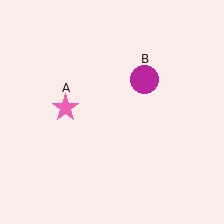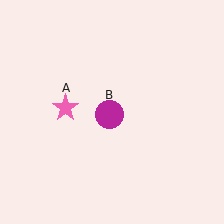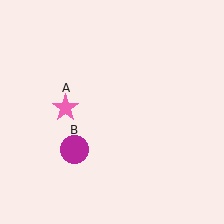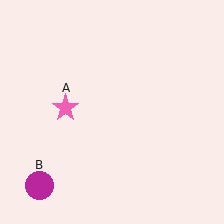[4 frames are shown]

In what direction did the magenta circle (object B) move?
The magenta circle (object B) moved down and to the left.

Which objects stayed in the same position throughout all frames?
Pink star (object A) remained stationary.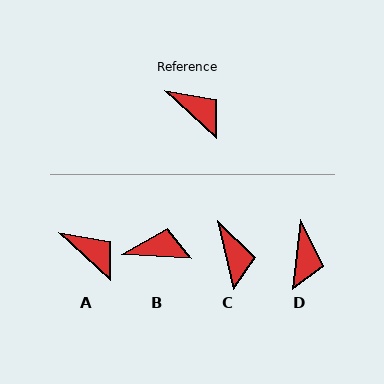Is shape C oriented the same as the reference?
No, it is off by about 34 degrees.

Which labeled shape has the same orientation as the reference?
A.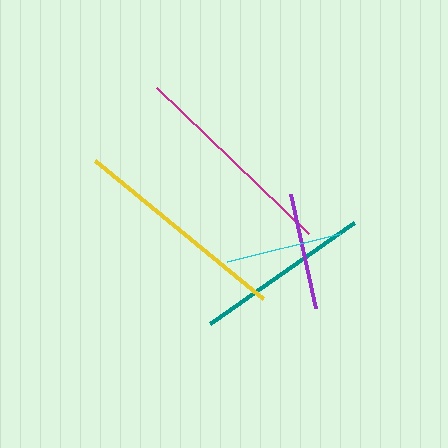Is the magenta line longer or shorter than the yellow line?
The yellow line is longer than the magenta line.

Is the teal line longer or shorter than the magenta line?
The magenta line is longer than the teal line.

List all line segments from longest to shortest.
From longest to shortest: yellow, magenta, teal, purple, cyan.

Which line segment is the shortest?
The cyan line is the shortest at approximately 117 pixels.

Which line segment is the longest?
The yellow line is the longest at approximately 217 pixels.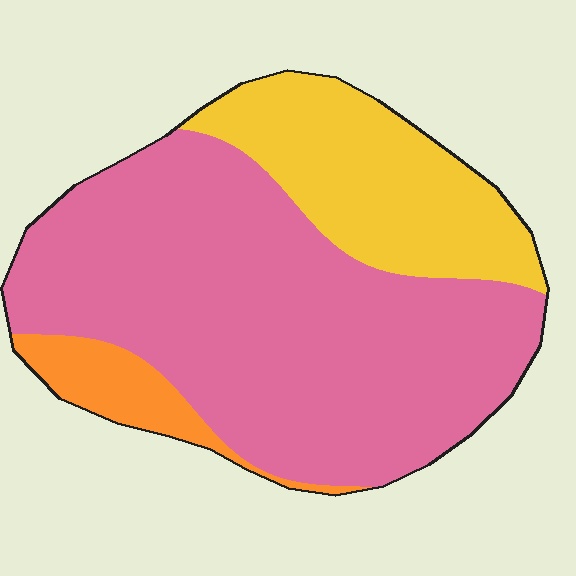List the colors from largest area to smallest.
From largest to smallest: pink, yellow, orange.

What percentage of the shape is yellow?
Yellow covers around 25% of the shape.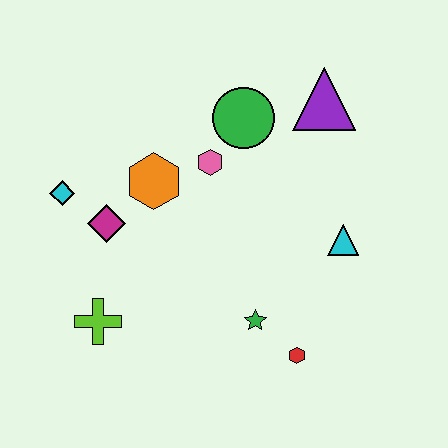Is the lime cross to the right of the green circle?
No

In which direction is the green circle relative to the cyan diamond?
The green circle is to the right of the cyan diamond.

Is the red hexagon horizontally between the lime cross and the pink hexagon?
No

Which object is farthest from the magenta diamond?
The purple triangle is farthest from the magenta diamond.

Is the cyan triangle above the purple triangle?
No